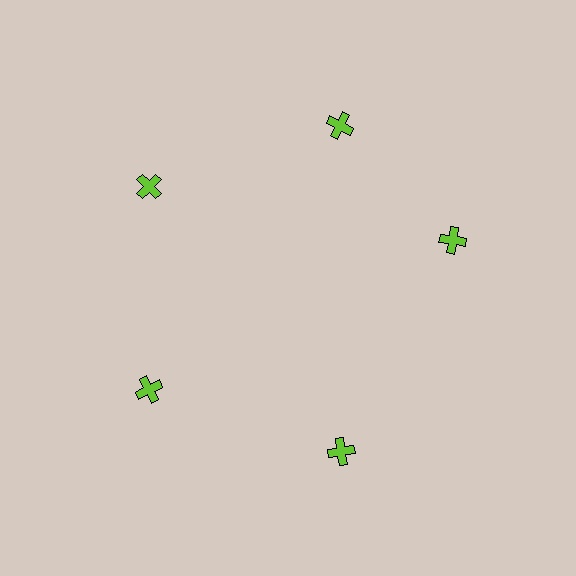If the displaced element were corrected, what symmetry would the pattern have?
It would have 5-fold rotational symmetry — the pattern would map onto itself every 72 degrees.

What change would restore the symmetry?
The symmetry would be restored by rotating it back into even spacing with its neighbors so that all 5 crosses sit at equal angles and equal distance from the center.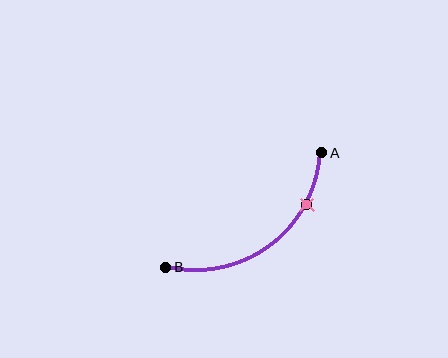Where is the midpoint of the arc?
The arc midpoint is the point on the curve farthest from the straight line joining A and B. It sits below and to the right of that line.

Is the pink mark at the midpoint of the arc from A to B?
No. The pink mark lies on the arc but is closer to endpoint A. The arc midpoint would be at the point on the curve equidistant along the arc from both A and B.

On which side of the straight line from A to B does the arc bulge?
The arc bulges below and to the right of the straight line connecting A and B.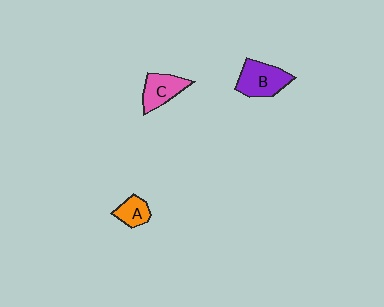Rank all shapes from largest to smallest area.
From largest to smallest: B (purple), C (pink), A (orange).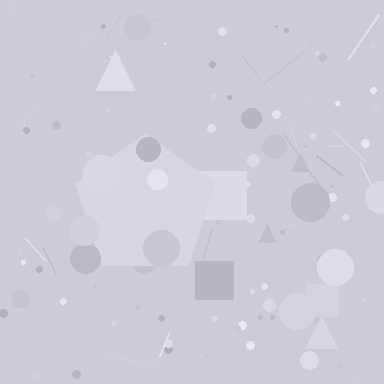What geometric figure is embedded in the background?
A pentagon is embedded in the background.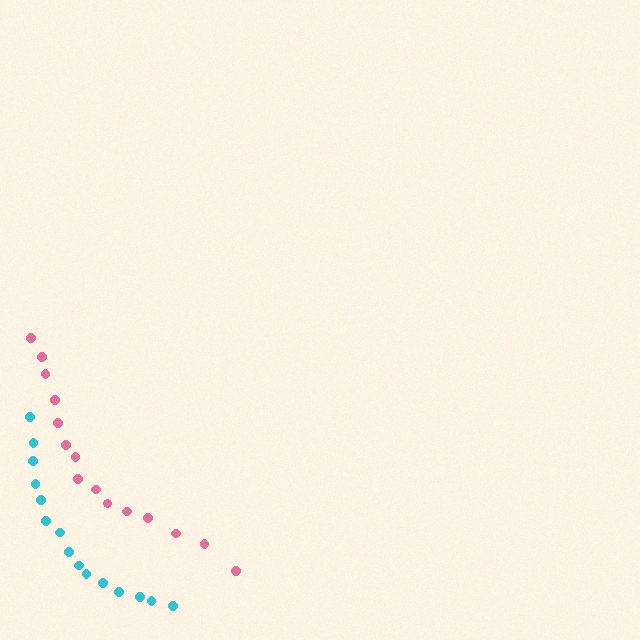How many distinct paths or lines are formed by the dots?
There are 2 distinct paths.